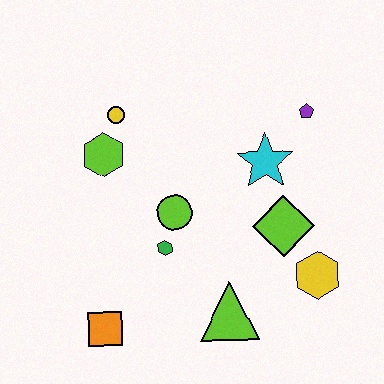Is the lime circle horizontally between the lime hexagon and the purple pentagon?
Yes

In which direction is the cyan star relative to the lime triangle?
The cyan star is above the lime triangle.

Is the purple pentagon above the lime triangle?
Yes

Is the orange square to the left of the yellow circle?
Yes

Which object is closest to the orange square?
The green hexagon is closest to the orange square.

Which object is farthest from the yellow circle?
The yellow hexagon is farthest from the yellow circle.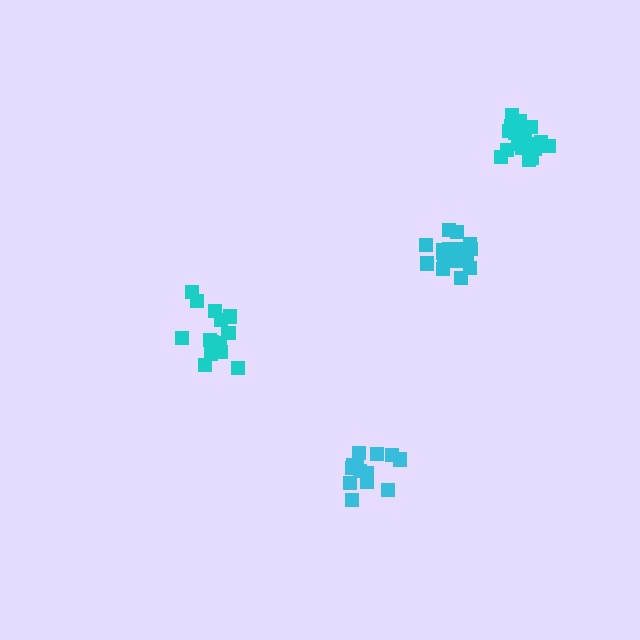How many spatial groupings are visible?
There are 4 spatial groupings.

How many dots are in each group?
Group 1: 16 dots, Group 2: 16 dots, Group 3: 13 dots, Group 4: 18 dots (63 total).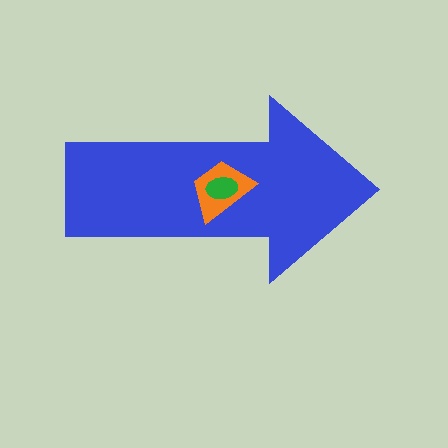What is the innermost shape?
The green ellipse.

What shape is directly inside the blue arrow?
The orange trapezoid.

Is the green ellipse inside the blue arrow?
Yes.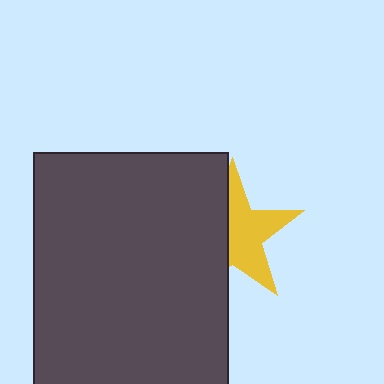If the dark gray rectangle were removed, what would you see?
You would see the complete yellow star.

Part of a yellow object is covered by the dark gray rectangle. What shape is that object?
It is a star.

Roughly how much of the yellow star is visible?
About half of it is visible (roughly 54%).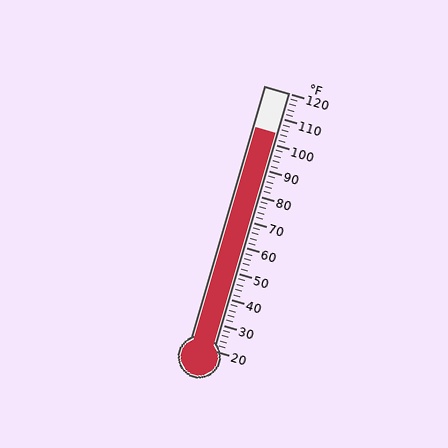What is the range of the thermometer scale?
The thermometer scale ranges from 20°F to 120°F.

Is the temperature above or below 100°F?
The temperature is above 100°F.